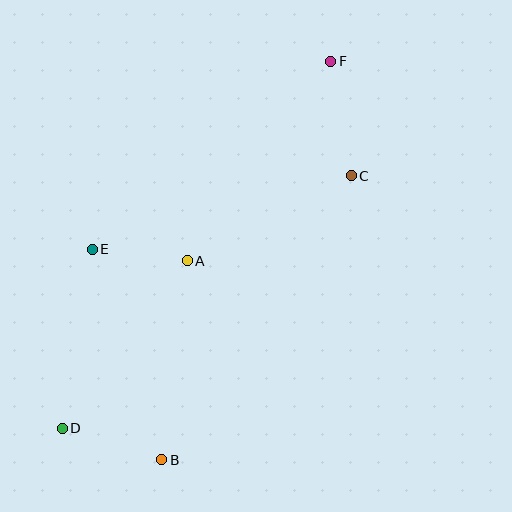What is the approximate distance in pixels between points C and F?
The distance between C and F is approximately 116 pixels.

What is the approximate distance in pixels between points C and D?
The distance between C and D is approximately 383 pixels.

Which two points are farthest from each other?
Points D and F are farthest from each other.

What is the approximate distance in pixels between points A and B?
The distance between A and B is approximately 201 pixels.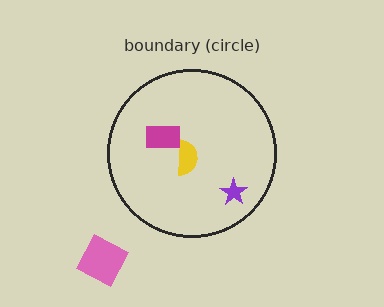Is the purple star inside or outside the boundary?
Inside.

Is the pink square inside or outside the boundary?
Outside.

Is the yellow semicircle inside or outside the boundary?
Inside.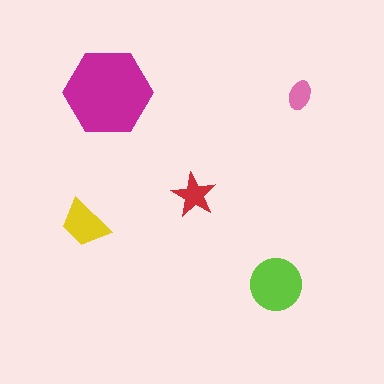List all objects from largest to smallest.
The magenta hexagon, the lime circle, the yellow trapezoid, the red star, the pink ellipse.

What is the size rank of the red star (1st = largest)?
4th.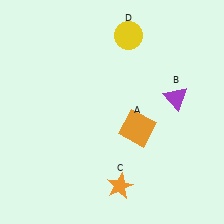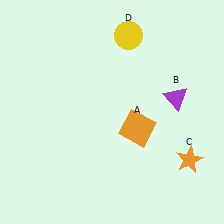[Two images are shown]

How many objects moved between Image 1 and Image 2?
1 object moved between the two images.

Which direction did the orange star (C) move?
The orange star (C) moved right.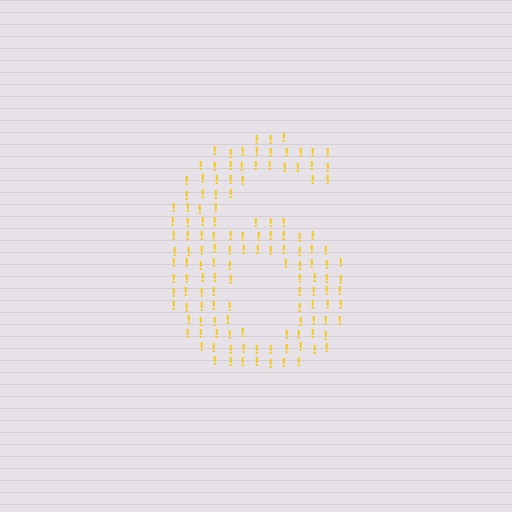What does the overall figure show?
The overall figure shows the digit 6.